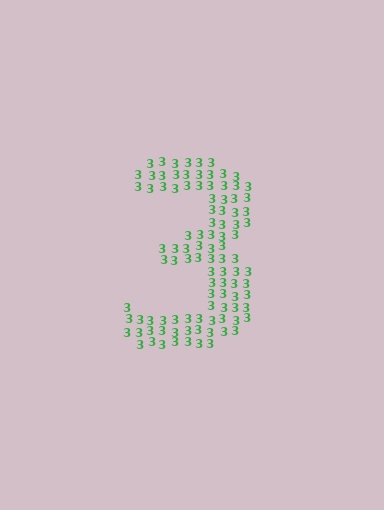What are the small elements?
The small elements are digit 3's.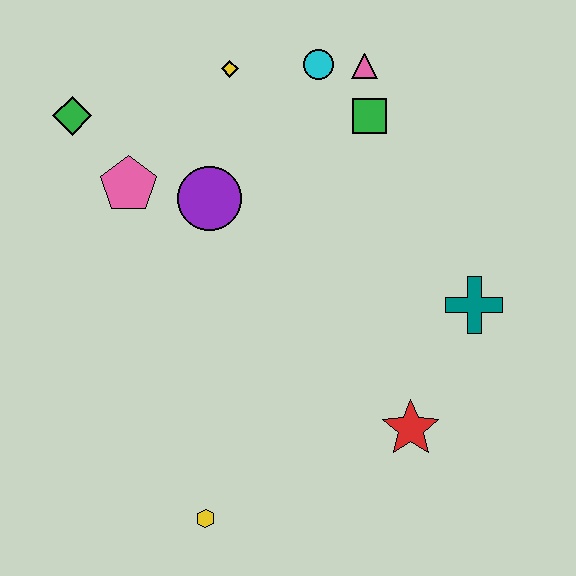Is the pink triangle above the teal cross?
Yes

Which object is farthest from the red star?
The green diamond is farthest from the red star.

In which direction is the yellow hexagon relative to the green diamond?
The yellow hexagon is below the green diamond.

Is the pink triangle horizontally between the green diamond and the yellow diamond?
No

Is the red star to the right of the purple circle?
Yes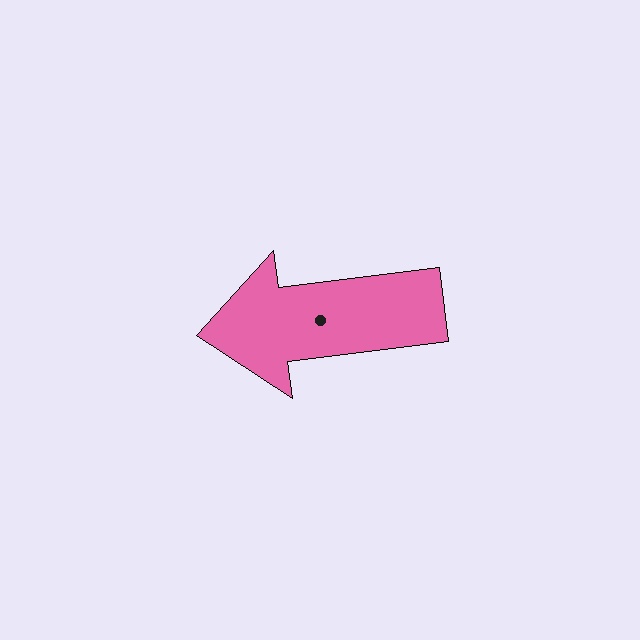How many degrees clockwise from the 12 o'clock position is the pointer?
Approximately 263 degrees.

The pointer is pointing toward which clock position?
Roughly 9 o'clock.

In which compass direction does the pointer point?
West.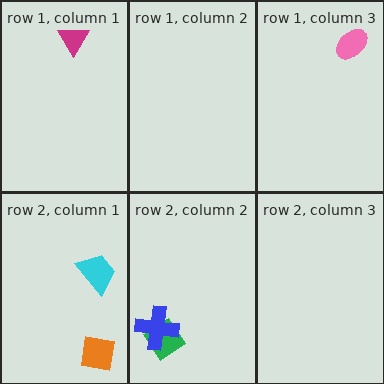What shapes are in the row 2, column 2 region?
The green diamond, the blue cross.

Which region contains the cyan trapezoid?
The row 2, column 1 region.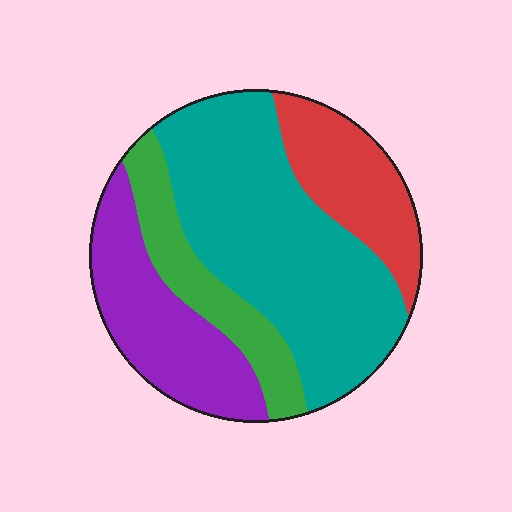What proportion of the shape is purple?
Purple covers 22% of the shape.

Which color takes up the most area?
Teal, at roughly 45%.